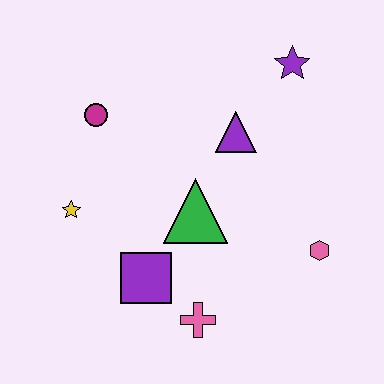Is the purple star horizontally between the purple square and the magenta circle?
No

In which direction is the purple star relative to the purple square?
The purple star is above the purple square.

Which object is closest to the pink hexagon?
The green triangle is closest to the pink hexagon.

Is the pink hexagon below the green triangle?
Yes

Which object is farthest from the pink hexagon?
The magenta circle is farthest from the pink hexagon.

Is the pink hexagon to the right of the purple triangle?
Yes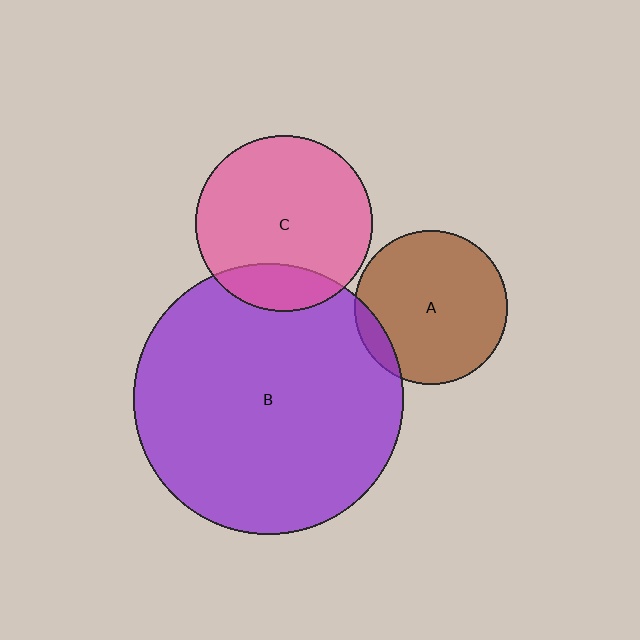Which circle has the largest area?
Circle B (purple).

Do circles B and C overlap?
Yes.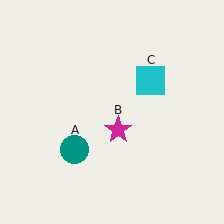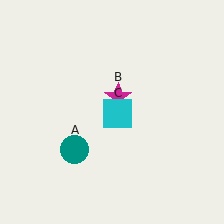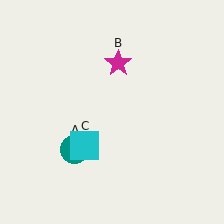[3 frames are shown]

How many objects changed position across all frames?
2 objects changed position: magenta star (object B), cyan square (object C).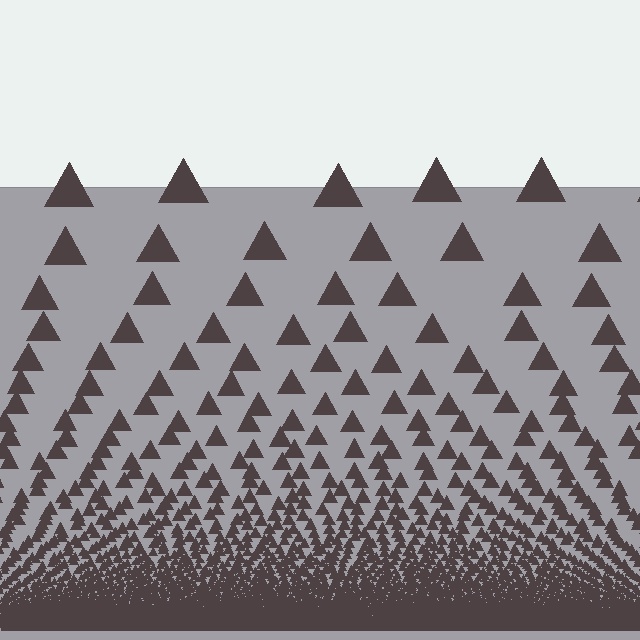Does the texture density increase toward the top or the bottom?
Density increases toward the bottom.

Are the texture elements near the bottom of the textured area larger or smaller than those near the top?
Smaller. The gradient is inverted — elements near the bottom are smaller and denser.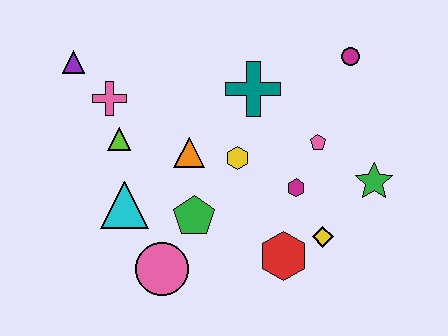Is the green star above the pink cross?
No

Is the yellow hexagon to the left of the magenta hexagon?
Yes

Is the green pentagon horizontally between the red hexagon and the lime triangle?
Yes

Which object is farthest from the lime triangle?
The green star is farthest from the lime triangle.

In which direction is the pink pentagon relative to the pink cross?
The pink pentagon is to the right of the pink cross.